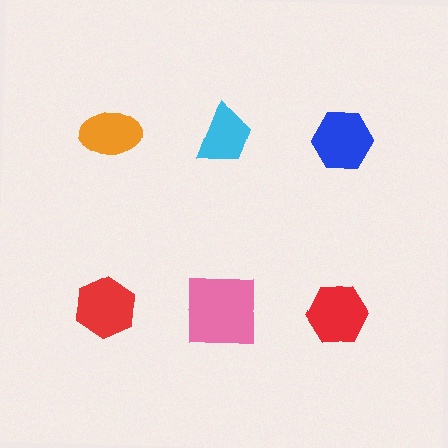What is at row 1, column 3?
A blue hexagon.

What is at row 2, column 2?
A pink square.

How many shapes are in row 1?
3 shapes.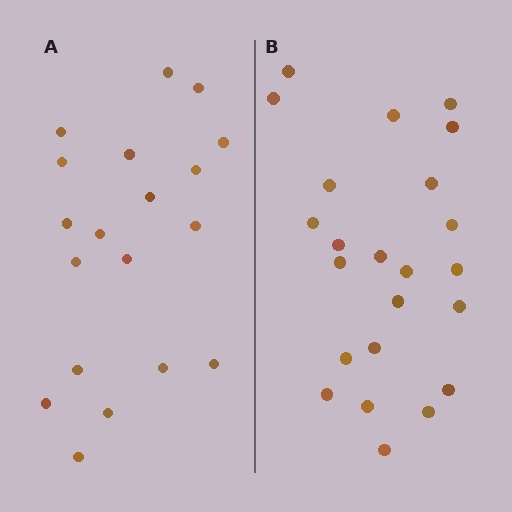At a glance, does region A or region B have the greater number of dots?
Region B (the right region) has more dots.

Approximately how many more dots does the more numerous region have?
Region B has about 4 more dots than region A.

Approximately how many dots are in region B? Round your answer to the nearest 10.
About 20 dots. (The exact count is 23, which rounds to 20.)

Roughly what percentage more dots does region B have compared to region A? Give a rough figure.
About 20% more.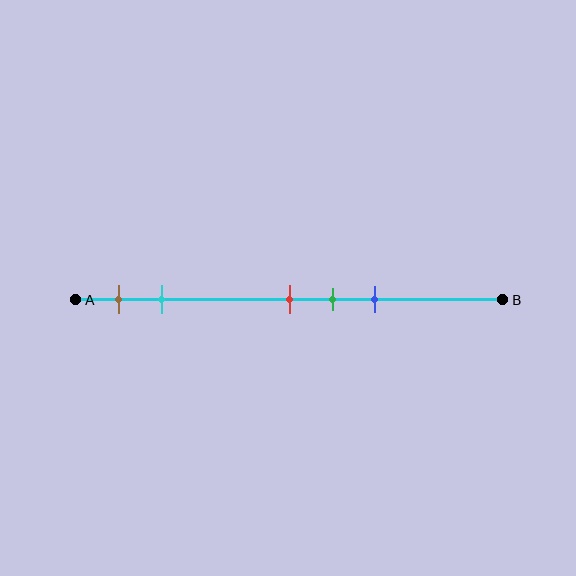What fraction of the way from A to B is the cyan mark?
The cyan mark is approximately 20% (0.2) of the way from A to B.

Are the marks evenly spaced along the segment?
No, the marks are not evenly spaced.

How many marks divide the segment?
There are 5 marks dividing the segment.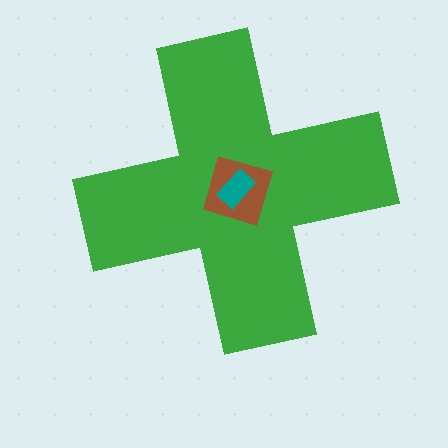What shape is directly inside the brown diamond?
The teal rectangle.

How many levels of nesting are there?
3.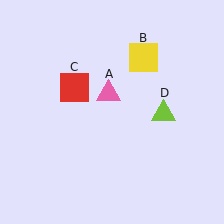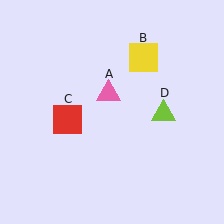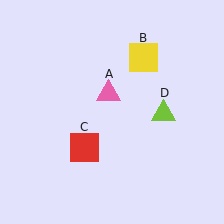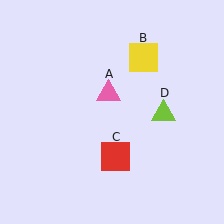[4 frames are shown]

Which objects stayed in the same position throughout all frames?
Pink triangle (object A) and yellow square (object B) and lime triangle (object D) remained stationary.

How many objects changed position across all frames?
1 object changed position: red square (object C).